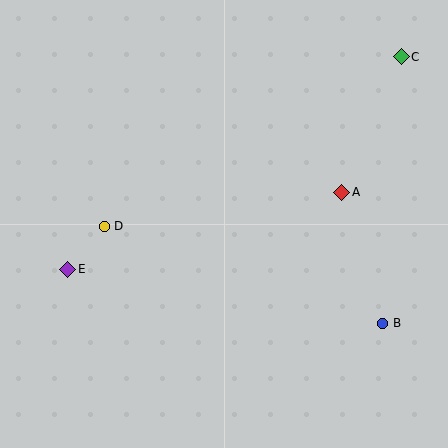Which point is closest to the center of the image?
Point D at (104, 226) is closest to the center.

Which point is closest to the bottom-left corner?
Point E is closest to the bottom-left corner.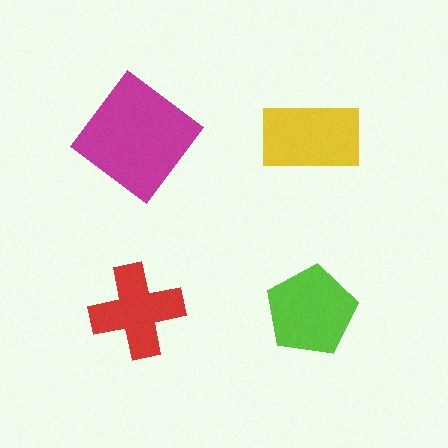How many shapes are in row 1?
2 shapes.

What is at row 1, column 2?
A yellow rectangle.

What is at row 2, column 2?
A lime pentagon.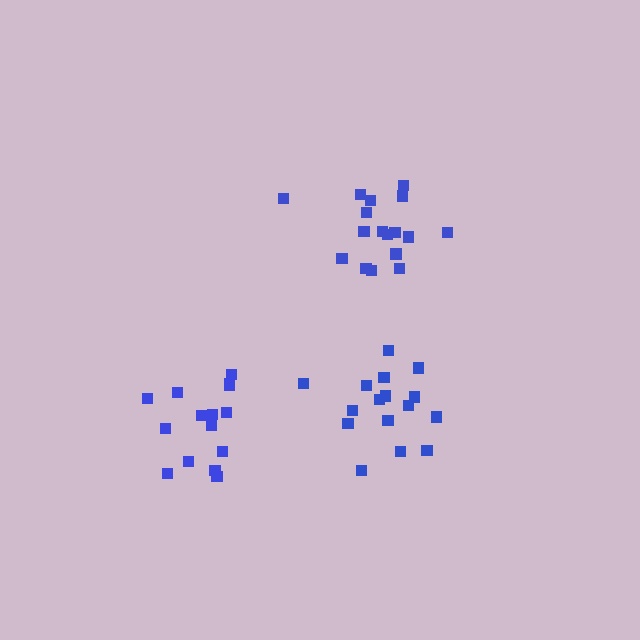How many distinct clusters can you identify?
There are 3 distinct clusters.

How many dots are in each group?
Group 1: 15 dots, Group 2: 17 dots, Group 3: 16 dots (48 total).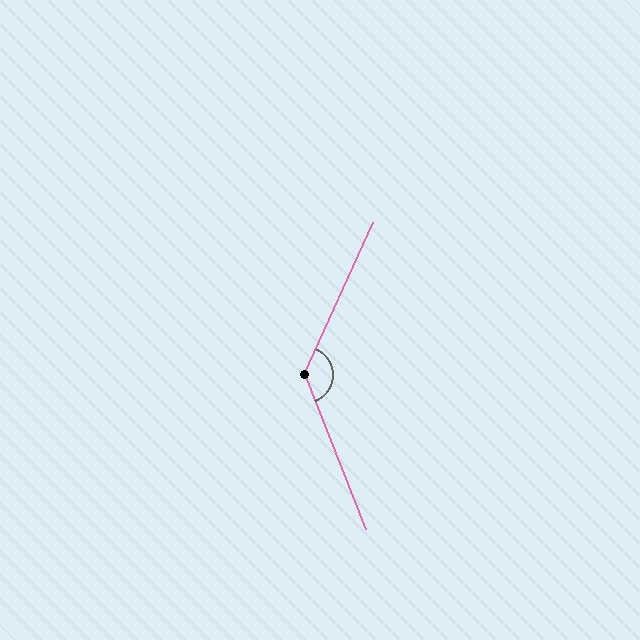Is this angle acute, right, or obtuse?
It is obtuse.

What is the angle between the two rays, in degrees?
Approximately 134 degrees.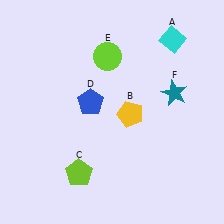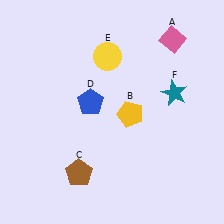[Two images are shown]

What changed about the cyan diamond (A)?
In Image 1, A is cyan. In Image 2, it changed to pink.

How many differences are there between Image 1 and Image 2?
There are 3 differences between the two images.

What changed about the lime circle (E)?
In Image 1, E is lime. In Image 2, it changed to yellow.